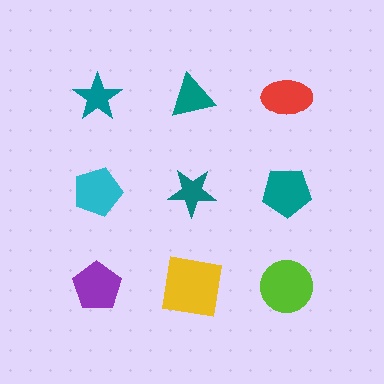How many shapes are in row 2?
3 shapes.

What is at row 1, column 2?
A teal triangle.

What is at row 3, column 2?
A yellow square.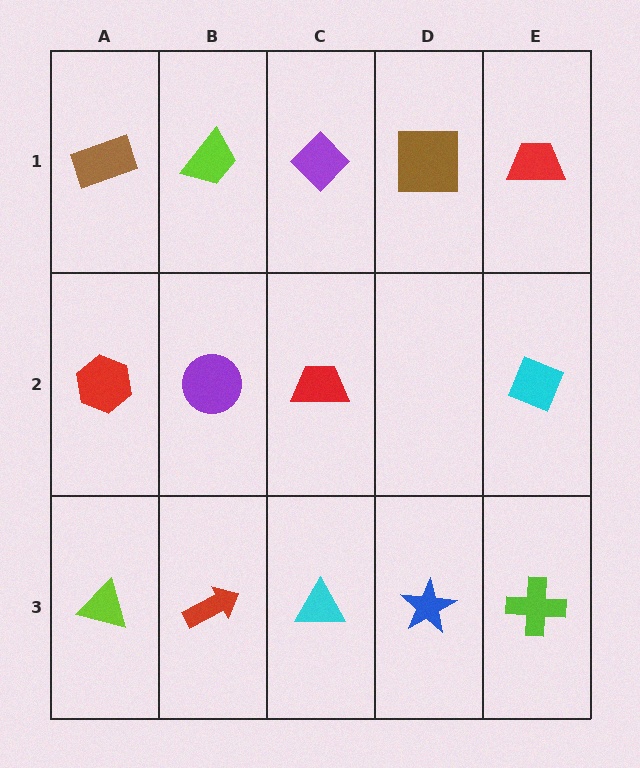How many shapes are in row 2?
4 shapes.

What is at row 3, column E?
A lime cross.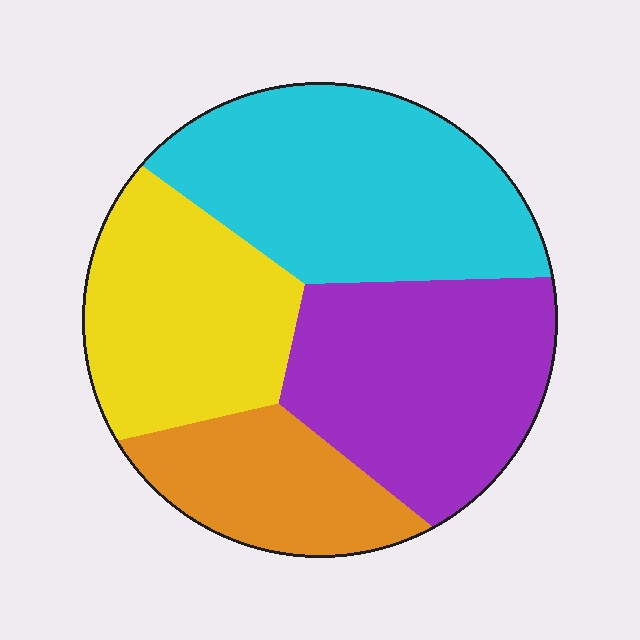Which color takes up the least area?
Orange, at roughly 15%.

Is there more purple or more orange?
Purple.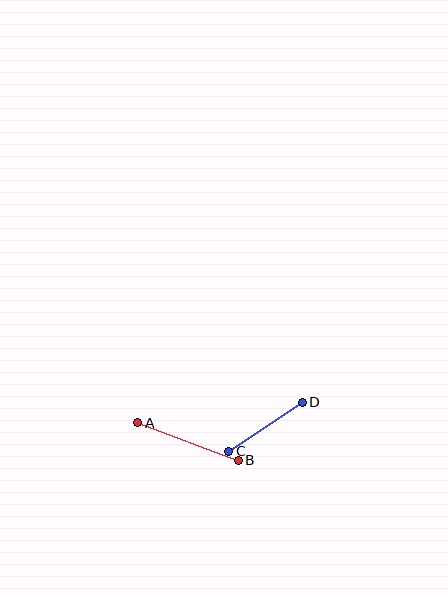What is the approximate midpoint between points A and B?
The midpoint is at approximately (188, 442) pixels.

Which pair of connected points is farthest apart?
Points A and B are farthest apart.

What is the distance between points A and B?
The distance is approximately 107 pixels.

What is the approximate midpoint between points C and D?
The midpoint is at approximately (265, 427) pixels.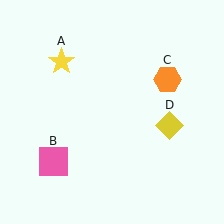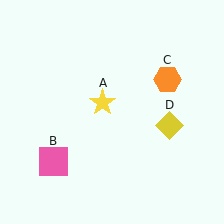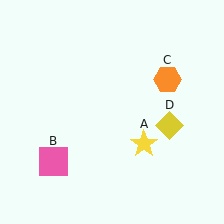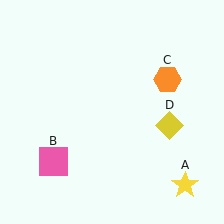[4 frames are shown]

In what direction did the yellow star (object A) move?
The yellow star (object A) moved down and to the right.